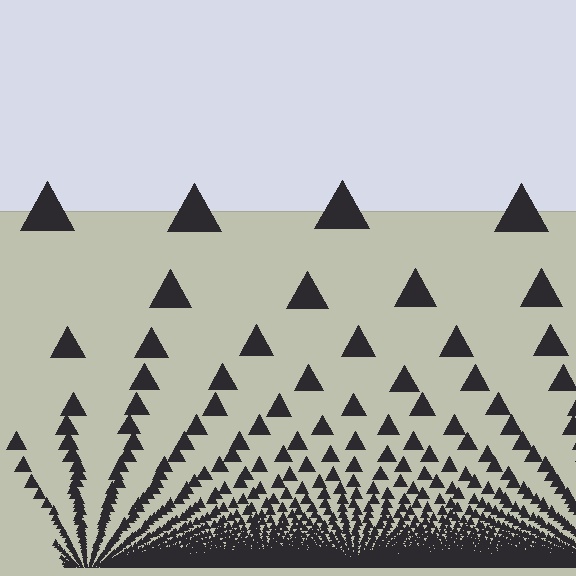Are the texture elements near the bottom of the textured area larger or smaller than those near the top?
Smaller. The gradient is inverted — elements near the bottom are smaller and denser.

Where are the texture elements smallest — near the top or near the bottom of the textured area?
Near the bottom.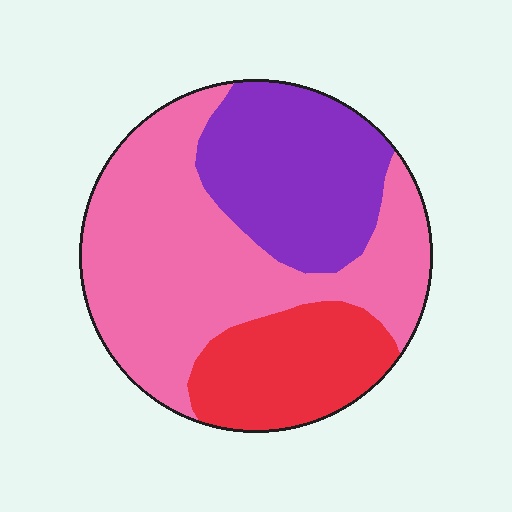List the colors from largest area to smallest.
From largest to smallest: pink, purple, red.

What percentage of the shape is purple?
Purple takes up about one quarter (1/4) of the shape.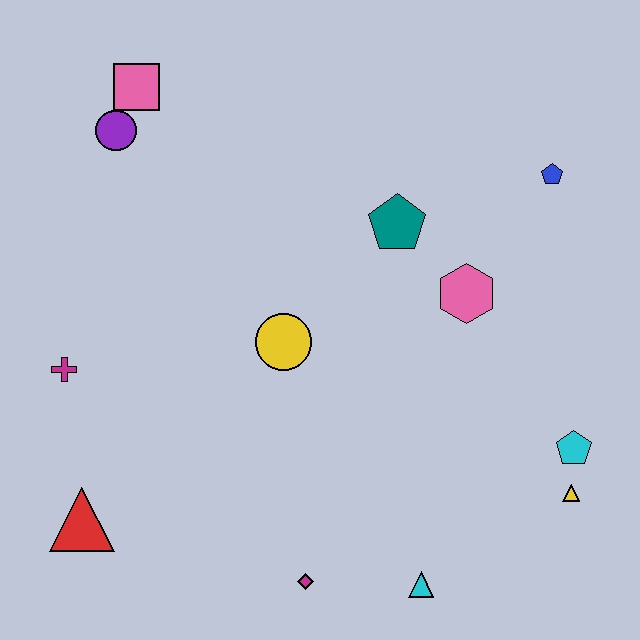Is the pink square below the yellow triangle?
No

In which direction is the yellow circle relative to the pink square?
The yellow circle is below the pink square.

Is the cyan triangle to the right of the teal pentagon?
Yes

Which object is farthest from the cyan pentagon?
The pink square is farthest from the cyan pentagon.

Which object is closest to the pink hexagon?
The teal pentagon is closest to the pink hexagon.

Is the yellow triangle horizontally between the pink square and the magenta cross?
No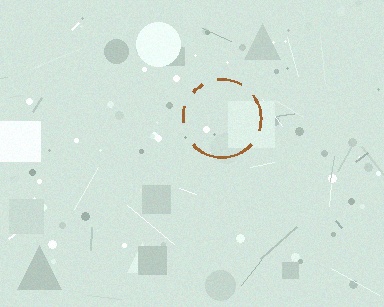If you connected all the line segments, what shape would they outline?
They would outline a circle.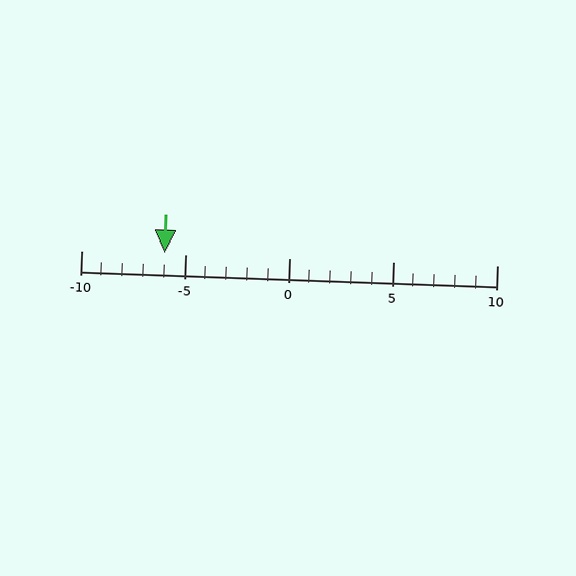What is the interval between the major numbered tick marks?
The major tick marks are spaced 5 units apart.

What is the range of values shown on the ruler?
The ruler shows values from -10 to 10.